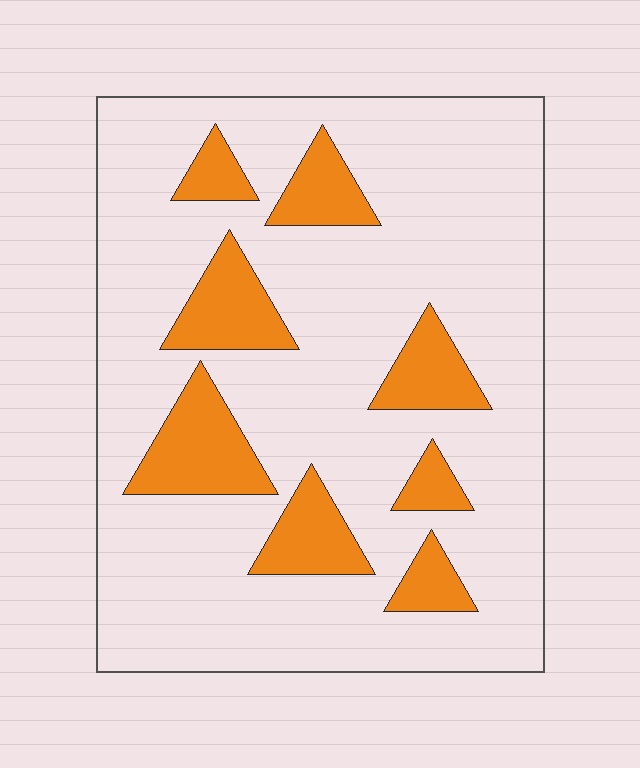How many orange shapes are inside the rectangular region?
8.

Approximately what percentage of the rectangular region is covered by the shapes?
Approximately 20%.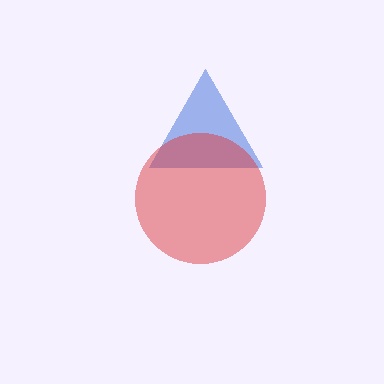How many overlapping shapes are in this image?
There are 2 overlapping shapes in the image.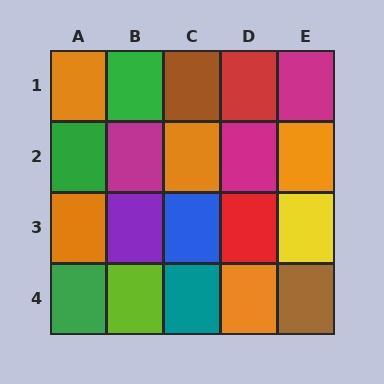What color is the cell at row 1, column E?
Magenta.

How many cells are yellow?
1 cell is yellow.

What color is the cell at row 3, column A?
Orange.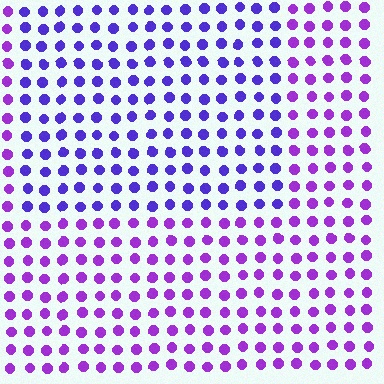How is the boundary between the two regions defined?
The boundary is defined purely by a slight shift in hue (about 30 degrees). Spacing, size, and orientation are identical on both sides.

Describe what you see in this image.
The image is filled with small purple elements in a uniform arrangement. A rectangle-shaped region is visible where the elements are tinted to a slightly different hue, forming a subtle color boundary.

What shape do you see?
I see a rectangle.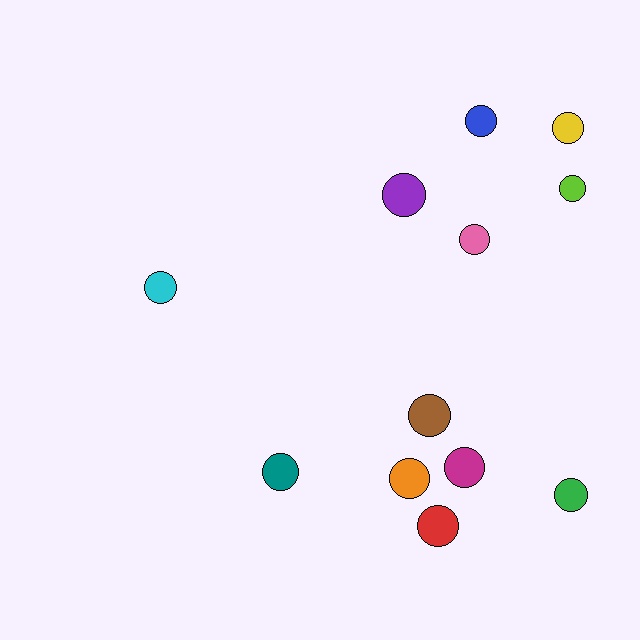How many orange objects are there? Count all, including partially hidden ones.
There is 1 orange object.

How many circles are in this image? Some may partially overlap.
There are 12 circles.